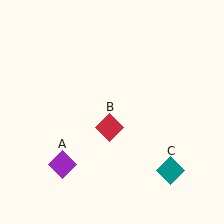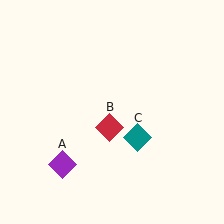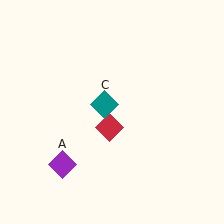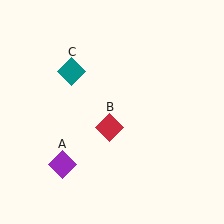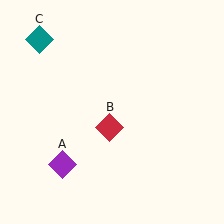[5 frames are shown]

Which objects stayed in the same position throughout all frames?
Purple diamond (object A) and red diamond (object B) remained stationary.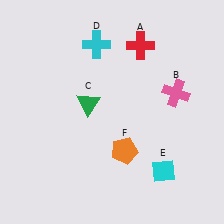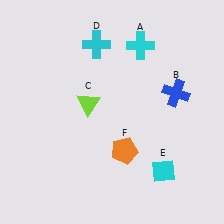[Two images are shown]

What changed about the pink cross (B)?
In Image 1, B is pink. In Image 2, it changed to blue.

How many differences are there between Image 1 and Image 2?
There are 3 differences between the two images.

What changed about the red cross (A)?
In Image 1, A is red. In Image 2, it changed to cyan.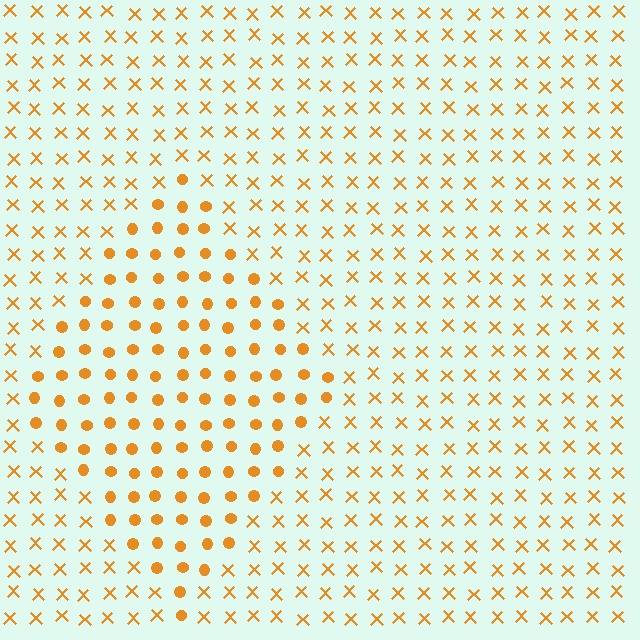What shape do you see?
I see a diamond.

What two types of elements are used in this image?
The image uses circles inside the diamond region and X marks outside it.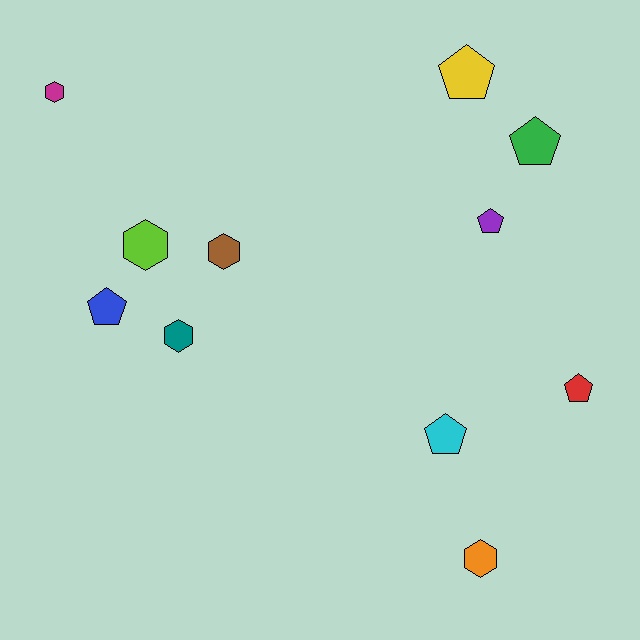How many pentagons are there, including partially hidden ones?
There are 6 pentagons.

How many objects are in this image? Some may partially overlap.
There are 11 objects.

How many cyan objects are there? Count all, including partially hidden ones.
There is 1 cyan object.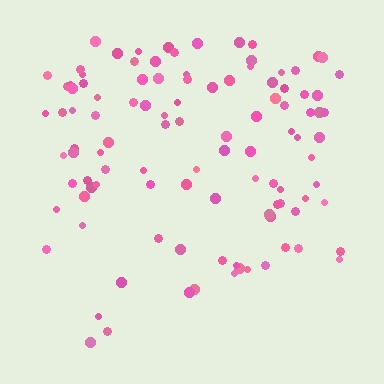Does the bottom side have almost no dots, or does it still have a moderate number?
Still a moderate number, just noticeably fewer than the top.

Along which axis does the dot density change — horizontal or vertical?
Vertical.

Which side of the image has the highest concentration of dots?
The top.